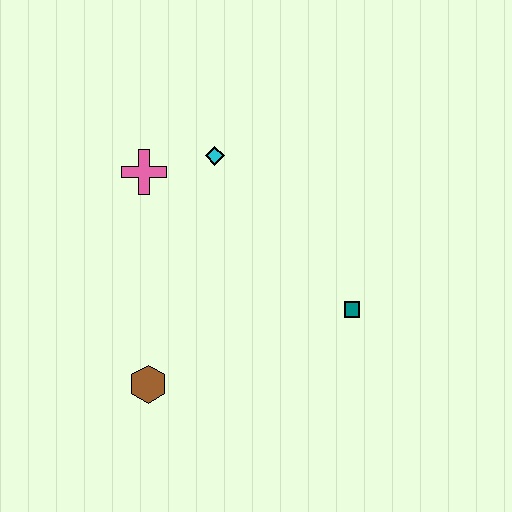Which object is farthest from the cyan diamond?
The brown hexagon is farthest from the cyan diamond.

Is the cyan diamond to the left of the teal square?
Yes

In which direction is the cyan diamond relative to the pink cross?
The cyan diamond is to the right of the pink cross.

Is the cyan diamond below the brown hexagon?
No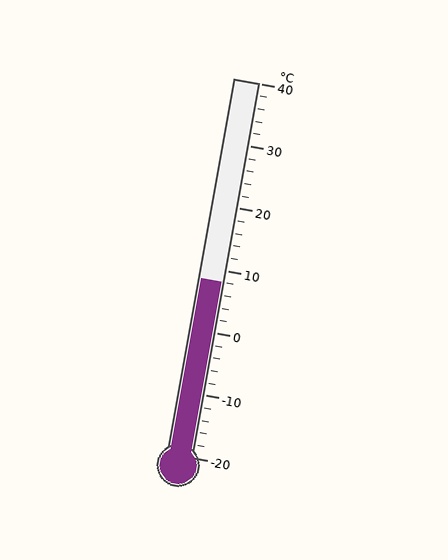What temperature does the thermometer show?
The thermometer shows approximately 8°C.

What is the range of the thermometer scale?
The thermometer scale ranges from -20°C to 40°C.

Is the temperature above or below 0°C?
The temperature is above 0°C.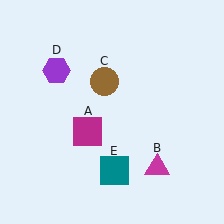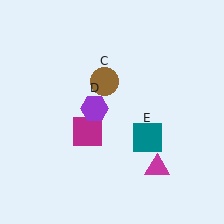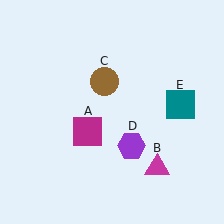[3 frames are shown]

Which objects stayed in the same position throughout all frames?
Magenta square (object A) and magenta triangle (object B) and brown circle (object C) remained stationary.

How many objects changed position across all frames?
2 objects changed position: purple hexagon (object D), teal square (object E).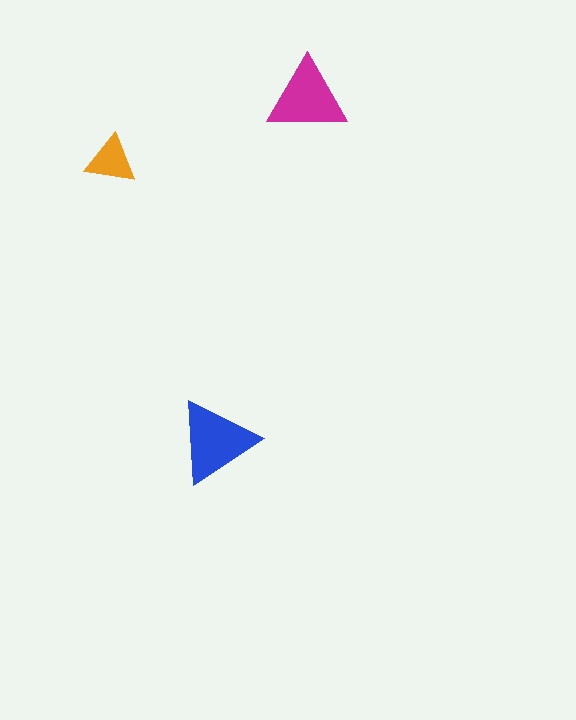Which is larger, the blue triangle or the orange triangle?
The blue one.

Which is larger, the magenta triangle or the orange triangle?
The magenta one.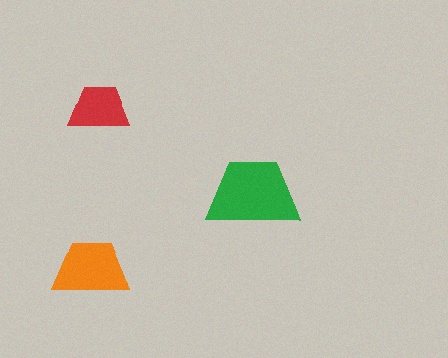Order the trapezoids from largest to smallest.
the green one, the orange one, the red one.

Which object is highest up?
The red trapezoid is topmost.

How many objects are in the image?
There are 3 objects in the image.